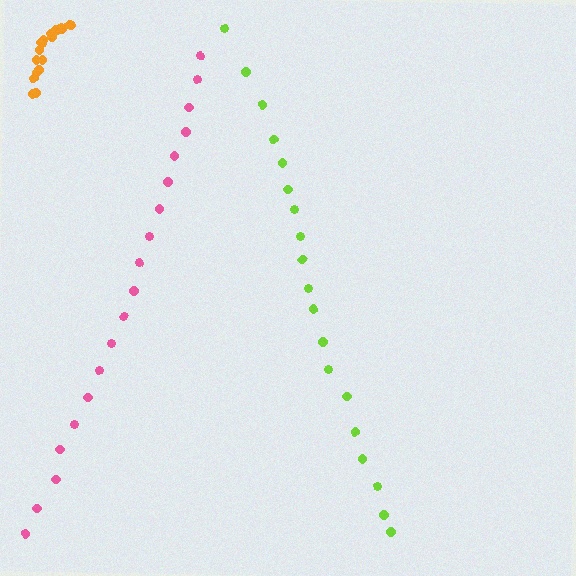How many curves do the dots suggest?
There are 3 distinct paths.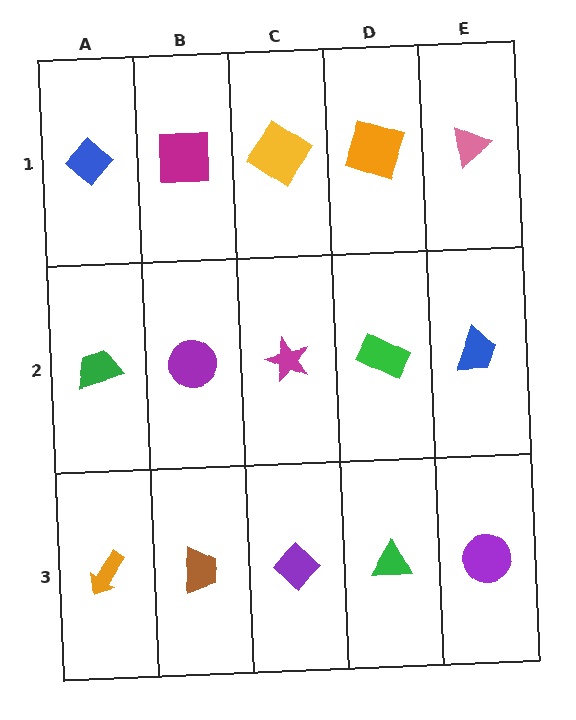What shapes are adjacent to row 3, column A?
A green trapezoid (row 2, column A), a brown trapezoid (row 3, column B).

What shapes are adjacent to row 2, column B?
A magenta square (row 1, column B), a brown trapezoid (row 3, column B), a green trapezoid (row 2, column A), a magenta star (row 2, column C).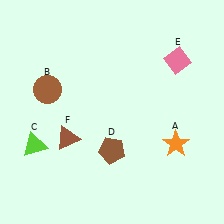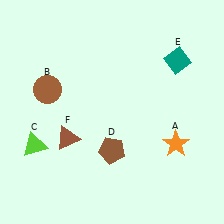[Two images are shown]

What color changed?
The diamond (E) changed from pink in Image 1 to teal in Image 2.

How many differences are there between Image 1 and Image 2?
There is 1 difference between the two images.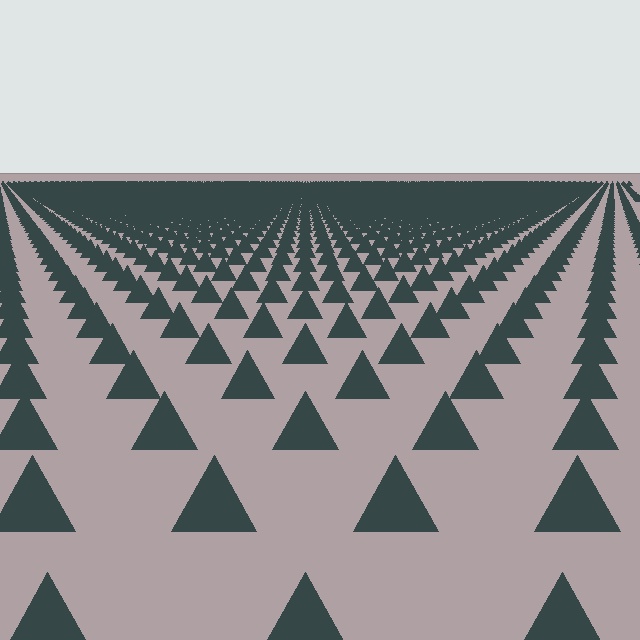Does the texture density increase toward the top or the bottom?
Density increases toward the top.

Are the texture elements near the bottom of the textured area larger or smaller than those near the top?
Larger. Near the bottom, elements are closer to the viewer and appear at a bigger on-screen size.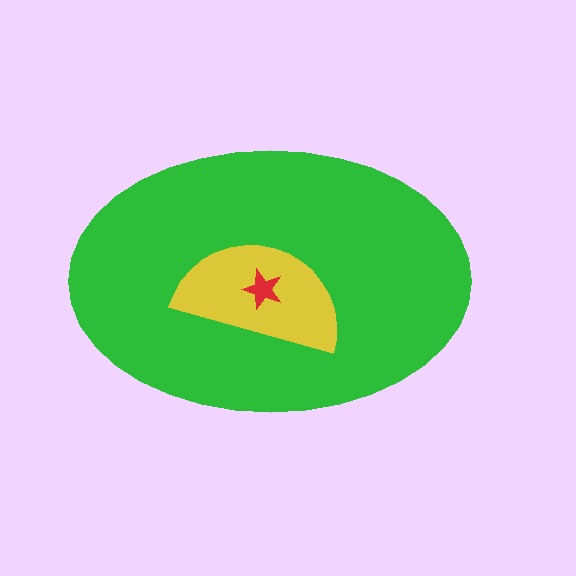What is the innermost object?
The red star.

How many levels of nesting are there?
3.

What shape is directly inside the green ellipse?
The yellow semicircle.